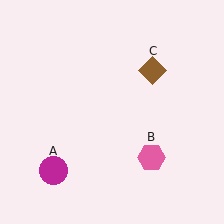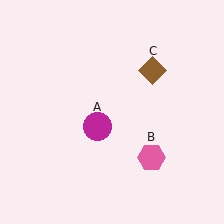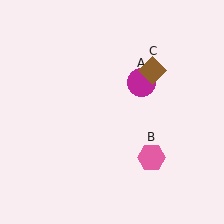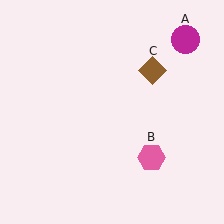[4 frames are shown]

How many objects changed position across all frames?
1 object changed position: magenta circle (object A).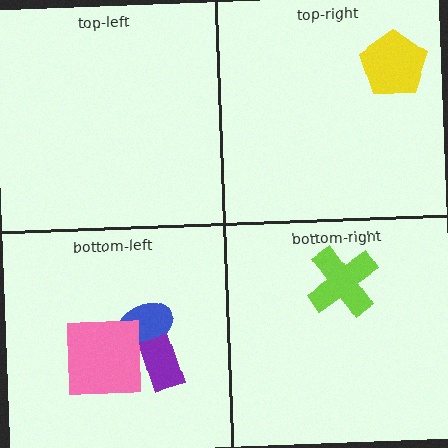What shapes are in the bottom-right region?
The lime cross.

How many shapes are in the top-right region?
1.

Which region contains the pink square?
The bottom-left region.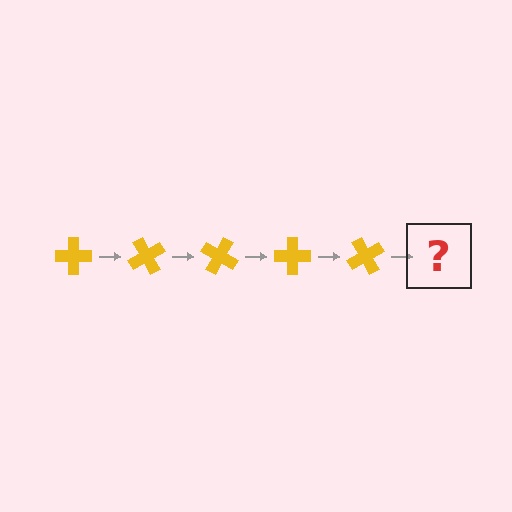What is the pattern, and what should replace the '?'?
The pattern is that the cross rotates 60 degrees each step. The '?' should be a yellow cross rotated 300 degrees.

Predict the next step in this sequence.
The next step is a yellow cross rotated 300 degrees.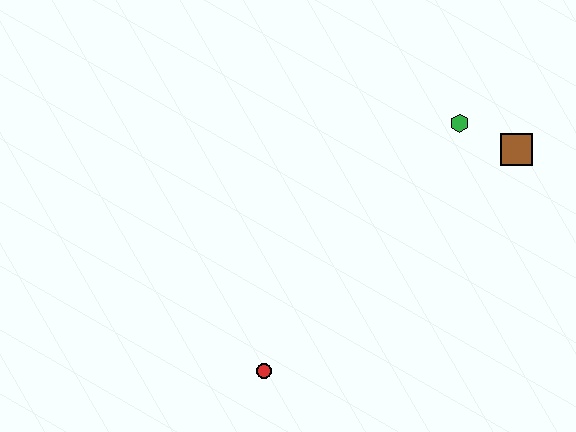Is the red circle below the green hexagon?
Yes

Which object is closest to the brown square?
The green hexagon is closest to the brown square.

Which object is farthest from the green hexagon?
The red circle is farthest from the green hexagon.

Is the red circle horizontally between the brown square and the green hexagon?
No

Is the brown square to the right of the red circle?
Yes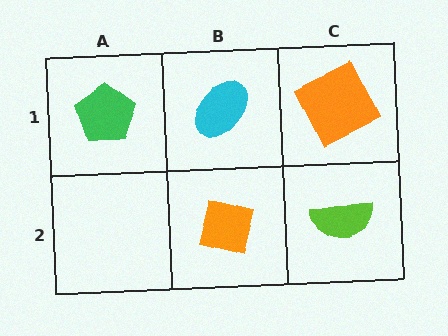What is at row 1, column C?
An orange square.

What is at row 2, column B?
An orange square.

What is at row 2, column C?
A lime semicircle.